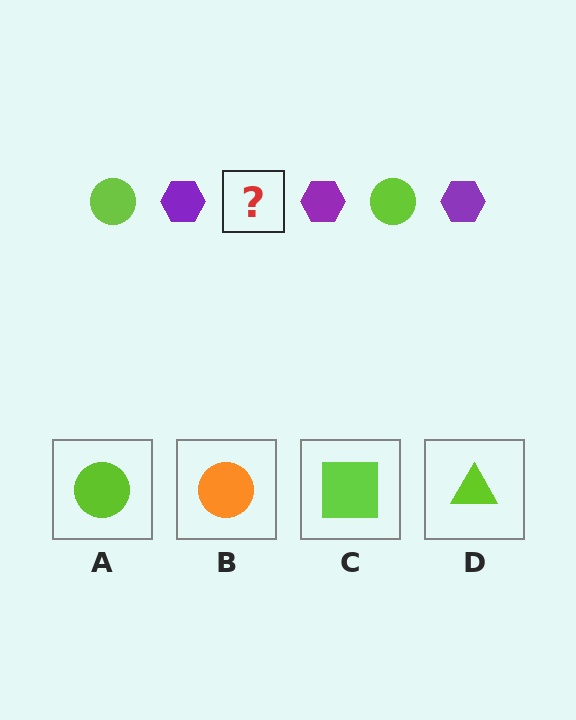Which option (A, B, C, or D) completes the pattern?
A.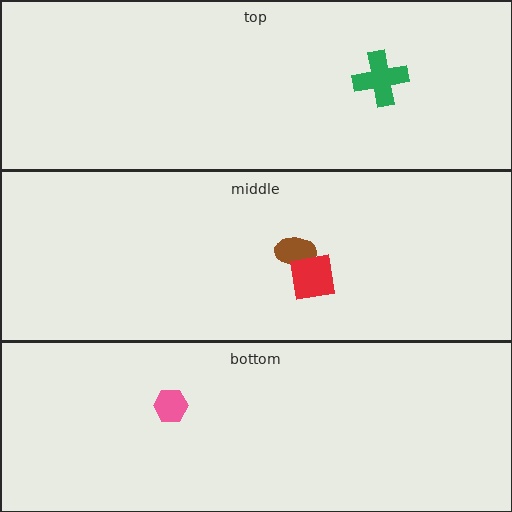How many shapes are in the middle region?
2.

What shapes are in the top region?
The green cross.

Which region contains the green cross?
The top region.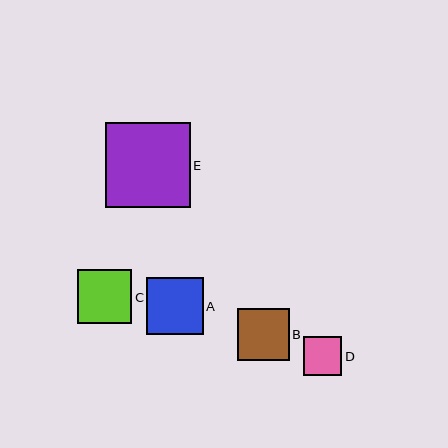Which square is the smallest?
Square D is the smallest with a size of approximately 39 pixels.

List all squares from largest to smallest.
From largest to smallest: E, A, C, B, D.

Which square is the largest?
Square E is the largest with a size of approximately 84 pixels.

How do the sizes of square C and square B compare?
Square C and square B are approximately the same size.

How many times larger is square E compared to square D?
Square E is approximately 2.2 times the size of square D.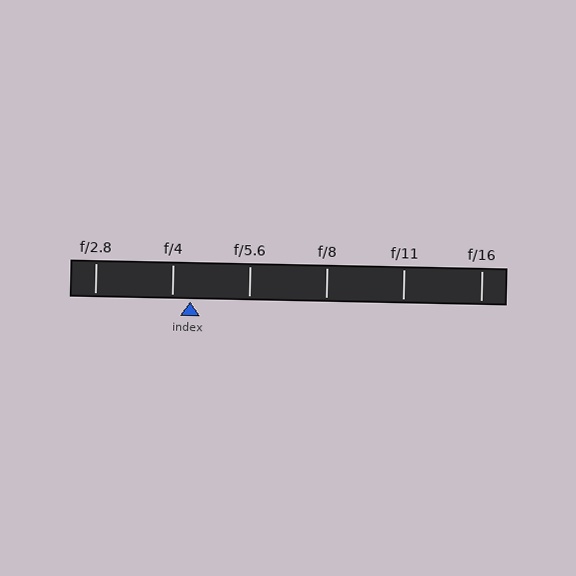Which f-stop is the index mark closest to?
The index mark is closest to f/4.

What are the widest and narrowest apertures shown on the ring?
The widest aperture shown is f/2.8 and the narrowest is f/16.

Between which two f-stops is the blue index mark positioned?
The index mark is between f/4 and f/5.6.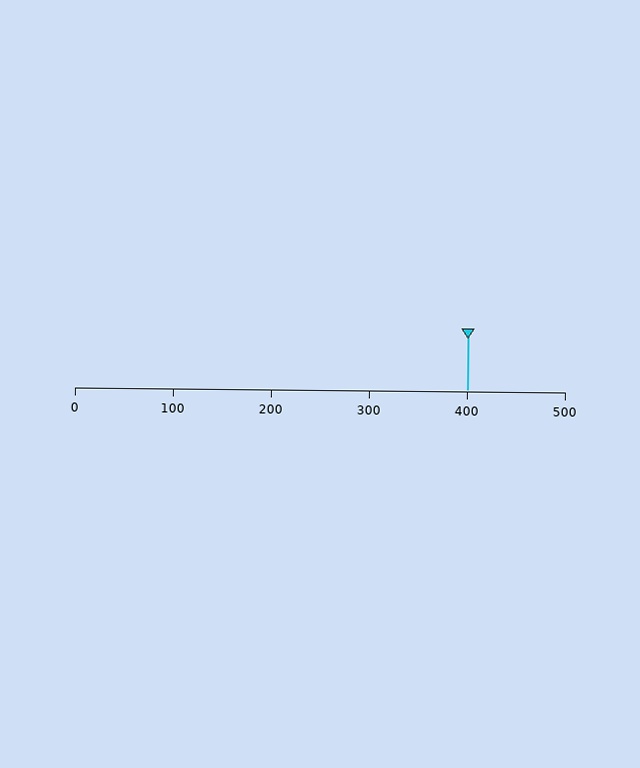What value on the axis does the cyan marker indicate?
The marker indicates approximately 400.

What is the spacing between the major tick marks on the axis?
The major ticks are spaced 100 apart.